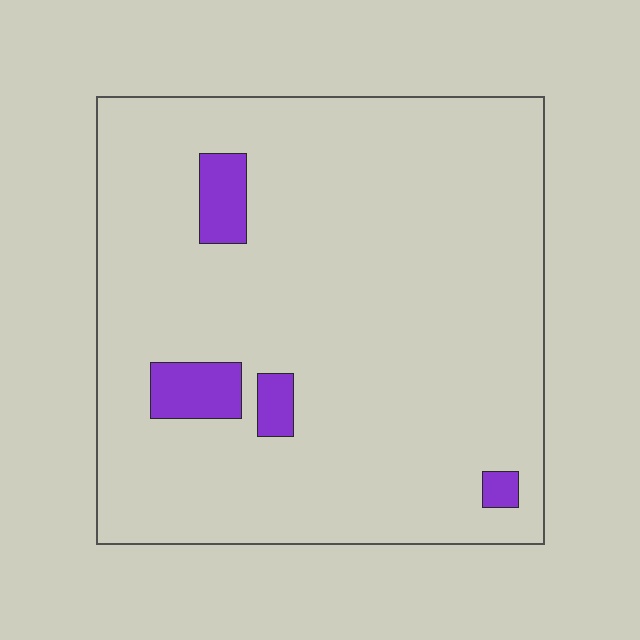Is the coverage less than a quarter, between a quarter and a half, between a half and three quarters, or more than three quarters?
Less than a quarter.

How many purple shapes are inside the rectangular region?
4.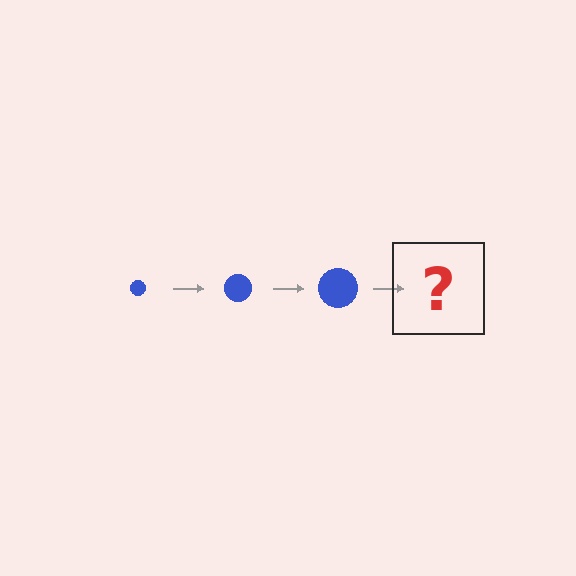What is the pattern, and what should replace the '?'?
The pattern is that the circle gets progressively larger each step. The '?' should be a blue circle, larger than the previous one.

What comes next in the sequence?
The next element should be a blue circle, larger than the previous one.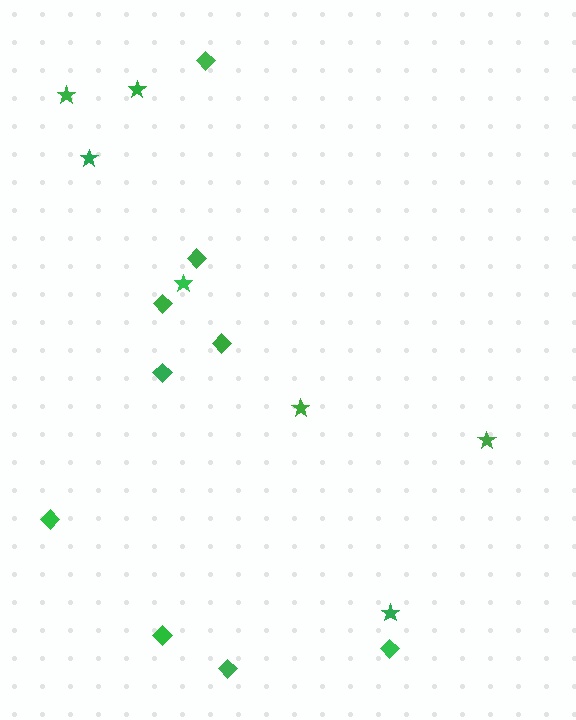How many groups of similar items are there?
There are 2 groups: one group of stars (7) and one group of diamonds (9).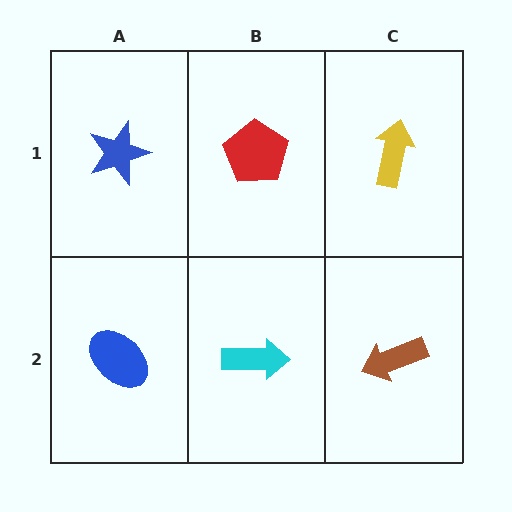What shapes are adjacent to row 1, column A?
A blue ellipse (row 2, column A), a red pentagon (row 1, column B).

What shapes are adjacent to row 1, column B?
A cyan arrow (row 2, column B), a blue star (row 1, column A), a yellow arrow (row 1, column C).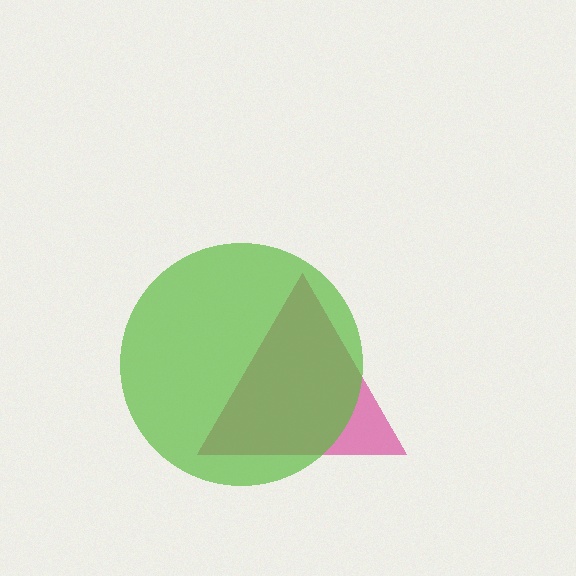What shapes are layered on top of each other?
The layered shapes are: a magenta triangle, a lime circle.